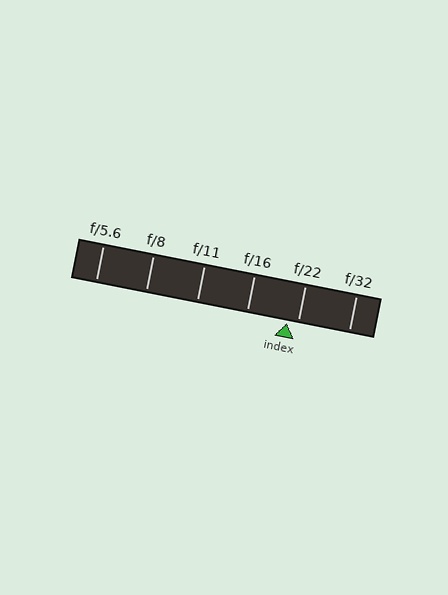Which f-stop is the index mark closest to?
The index mark is closest to f/22.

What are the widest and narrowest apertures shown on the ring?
The widest aperture shown is f/5.6 and the narrowest is f/32.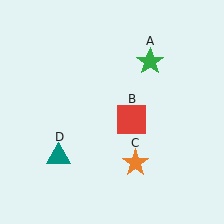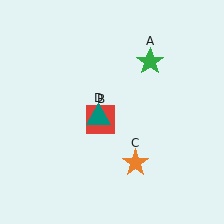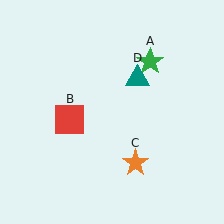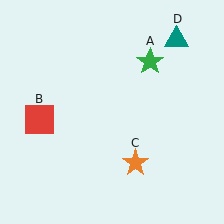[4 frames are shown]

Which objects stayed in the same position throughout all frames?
Green star (object A) and orange star (object C) remained stationary.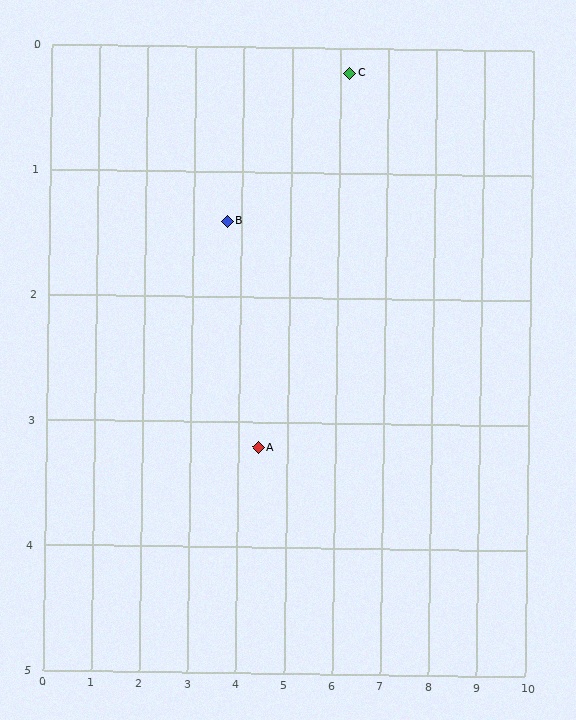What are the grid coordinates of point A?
Point A is at approximately (4.4, 3.2).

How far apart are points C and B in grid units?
Points C and B are about 2.8 grid units apart.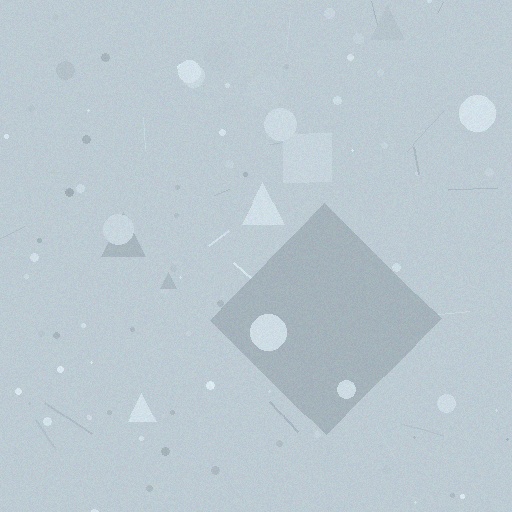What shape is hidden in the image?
A diamond is hidden in the image.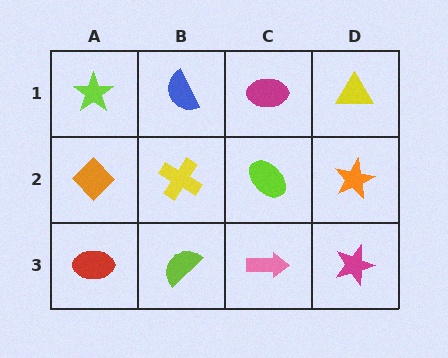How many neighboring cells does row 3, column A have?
2.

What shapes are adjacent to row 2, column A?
A lime star (row 1, column A), a red ellipse (row 3, column A), a yellow cross (row 2, column B).